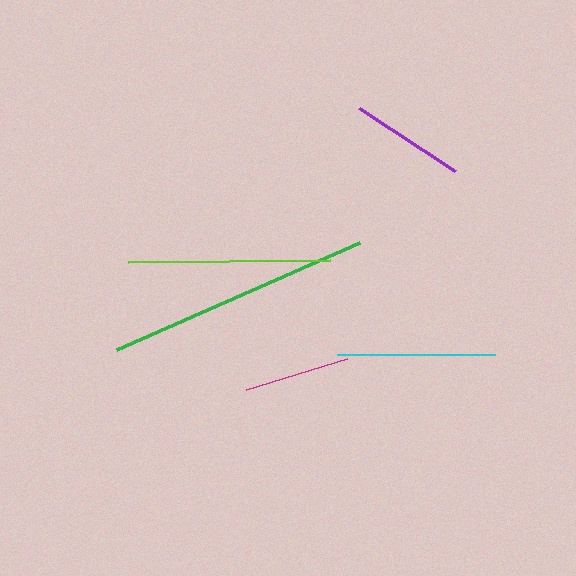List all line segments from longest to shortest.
From longest to shortest: green, lime, cyan, purple, magenta.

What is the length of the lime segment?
The lime segment is approximately 202 pixels long.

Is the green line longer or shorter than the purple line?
The green line is longer than the purple line.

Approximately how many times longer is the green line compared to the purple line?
The green line is approximately 2.3 times the length of the purple line.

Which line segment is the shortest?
The magenta line is the shortest at approximately 105 pixels.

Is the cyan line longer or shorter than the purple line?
The cyan line is longer than the purple line.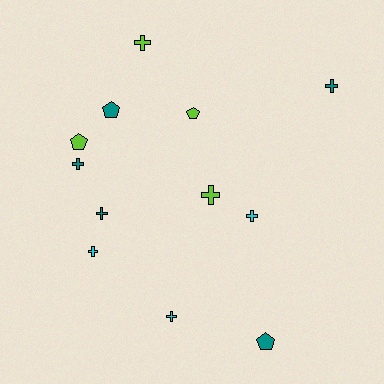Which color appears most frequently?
Teal, with 5 objects.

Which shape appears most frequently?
Cross, with 8 objects.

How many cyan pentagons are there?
There are no cyan pentagons.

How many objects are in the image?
There are 12 objects.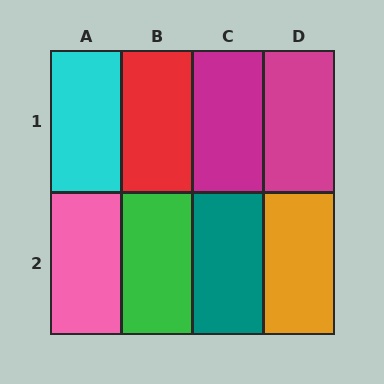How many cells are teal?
1 cell is teal.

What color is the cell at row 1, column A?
Cyan.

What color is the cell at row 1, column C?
Magenta.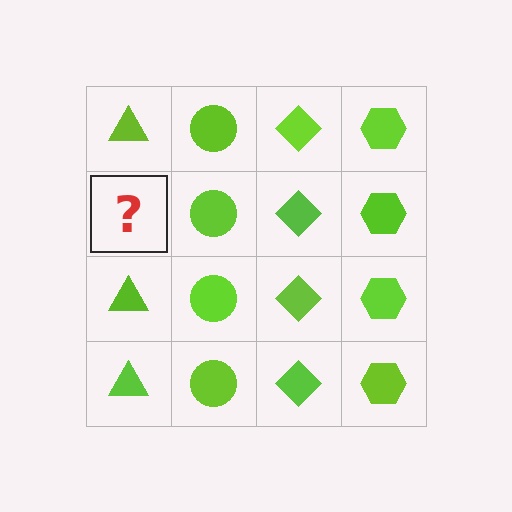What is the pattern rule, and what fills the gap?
The rule is that each column has a consistent shape. The gap should be filled with a lime triangle.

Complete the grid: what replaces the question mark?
The question mark should be replaced with a lime triangle.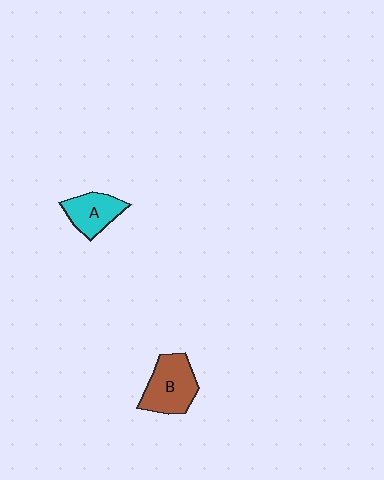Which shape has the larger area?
Shape B (brown).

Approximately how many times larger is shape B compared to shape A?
Approximately 1.4 times.